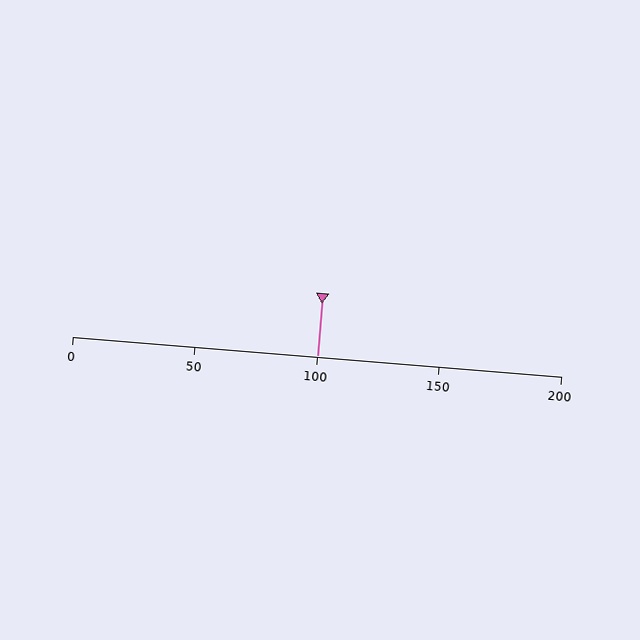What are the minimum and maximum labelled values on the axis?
The axis runs from 0 to 200.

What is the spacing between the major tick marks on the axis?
The major ticks are spaced 50 apart.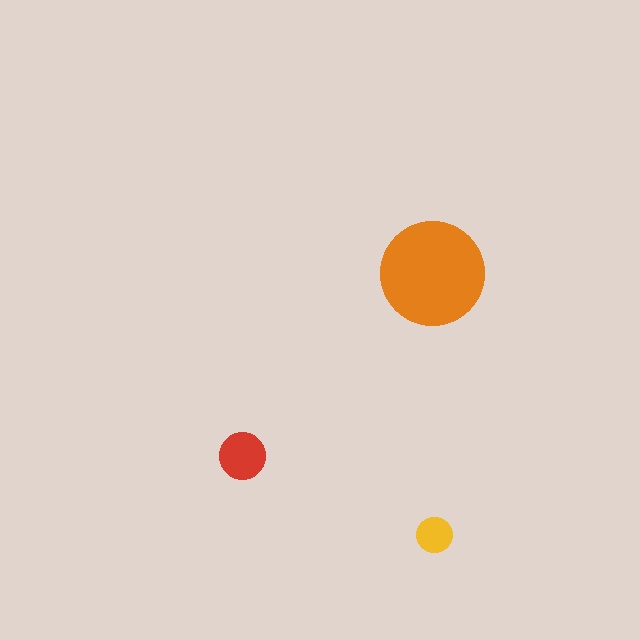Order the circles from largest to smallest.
the orange one, the red one, the yellow one.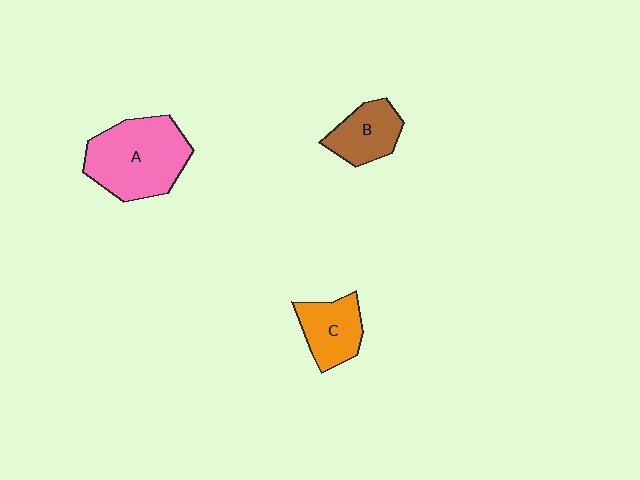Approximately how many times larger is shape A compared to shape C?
Approximately 1.8 times.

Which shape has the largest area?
Shape A (pink).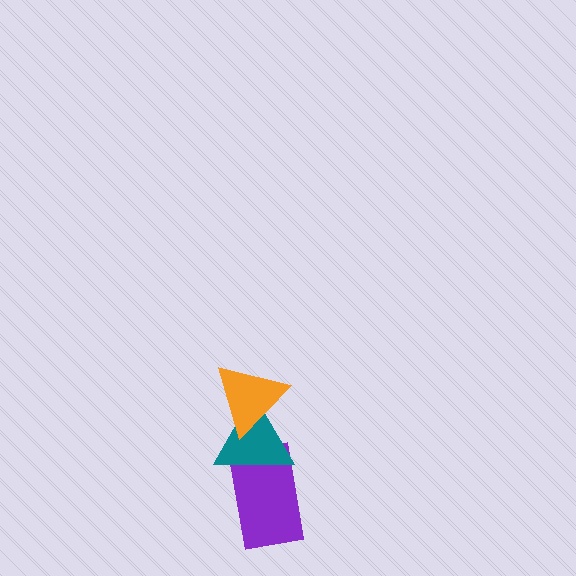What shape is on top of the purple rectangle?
The teal triangle is on top of the purple rectangle.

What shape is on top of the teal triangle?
The orange triangle is on top of the teal triangle.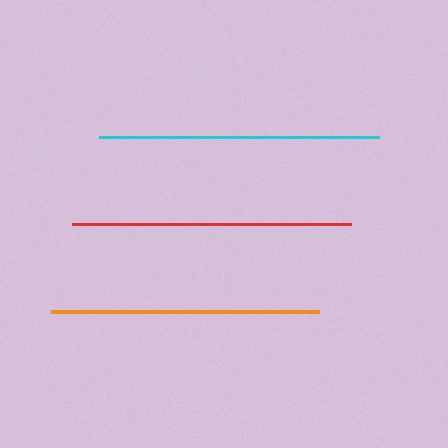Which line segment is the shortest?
The orange line is the shortest at approximately 269 pixels.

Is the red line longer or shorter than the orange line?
The red line is longer than the orange line.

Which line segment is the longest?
The cyan line is the longest at approximately 281 pixels.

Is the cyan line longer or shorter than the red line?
The cyan line is longer than the red line.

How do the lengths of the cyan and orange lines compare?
The cyan and orange lines are approximately the same length.